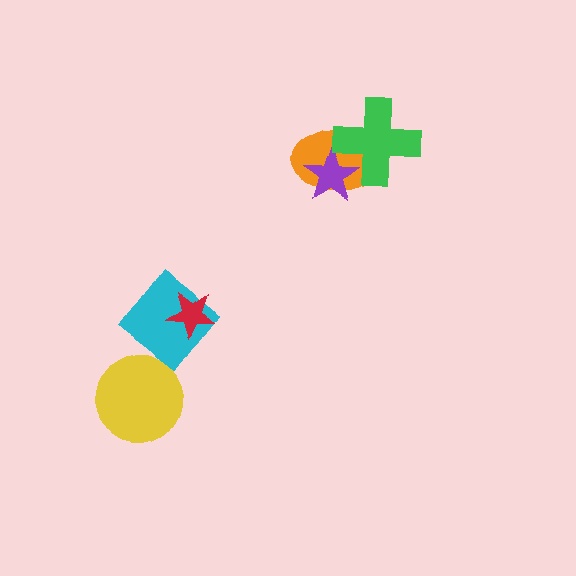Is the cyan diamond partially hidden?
Yes, it is partially covered by another shape.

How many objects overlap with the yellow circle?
0 objects overlap with the yellow circle.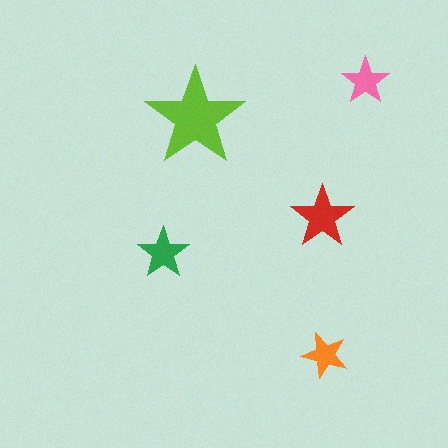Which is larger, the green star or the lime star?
The lime one.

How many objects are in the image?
There are 5 objects in the image.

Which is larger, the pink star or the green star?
The green one.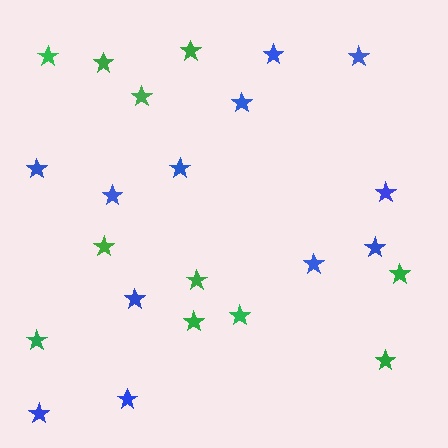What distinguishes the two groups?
There are 2 groups: one group of green stars (11) and one group of blue stars (12).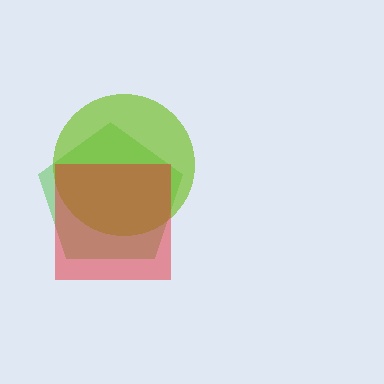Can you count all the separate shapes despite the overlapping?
Yes, there are 3 separate shapes.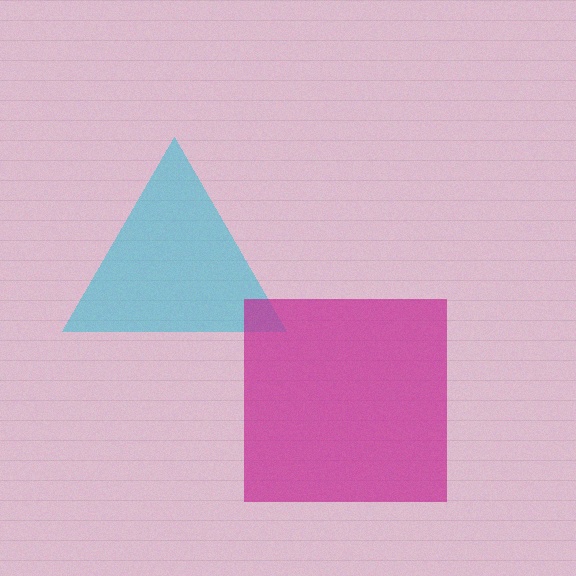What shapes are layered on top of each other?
The layered shapes are: a cyan triangle, a magenta square.